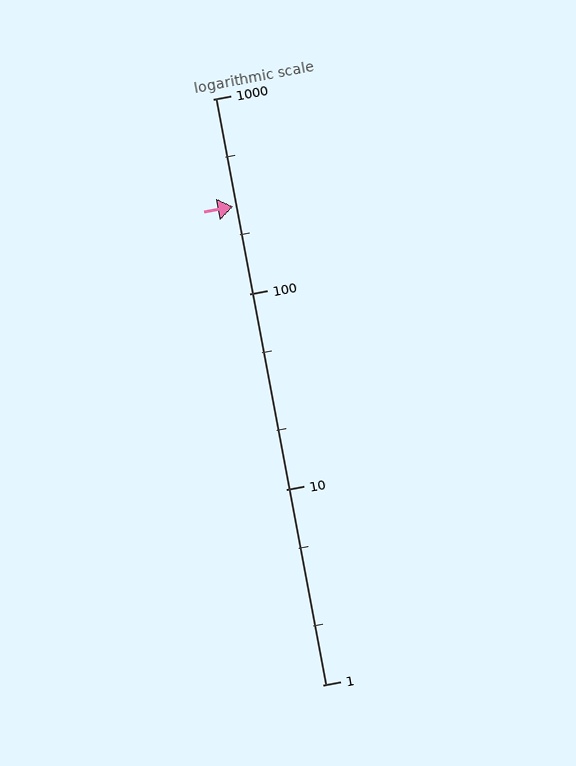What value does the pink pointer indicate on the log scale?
The pointer indicates approximately 280.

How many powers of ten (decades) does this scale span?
The scale spans 3 decades, from 1 to 1000.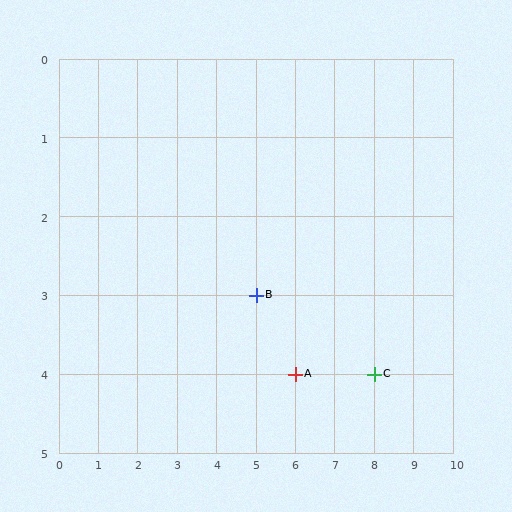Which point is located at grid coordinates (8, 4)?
Point C is at (8, 4).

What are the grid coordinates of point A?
Point A is at grid coordinates (6, 4).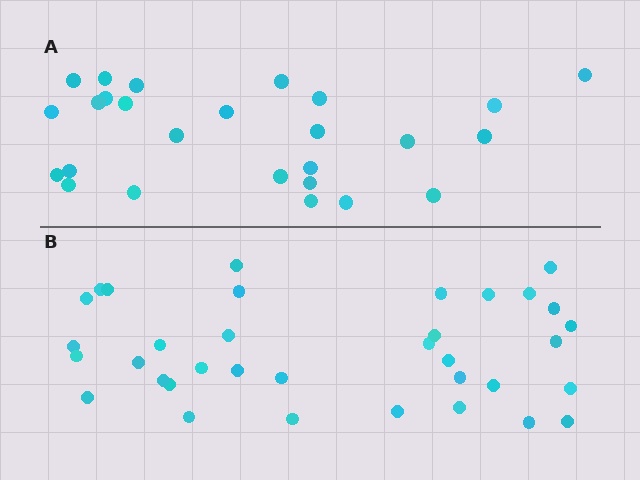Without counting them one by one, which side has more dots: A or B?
Region B (the bottom region) has more dots.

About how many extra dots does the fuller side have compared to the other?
Region B has roughly 8 or so more dots than region A.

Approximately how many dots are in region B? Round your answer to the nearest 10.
About 40 dots. (The exact count is 35, which rounds to 40.)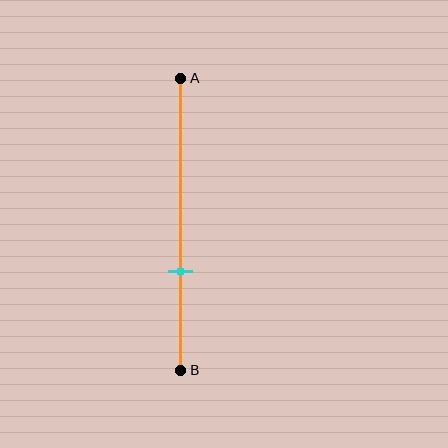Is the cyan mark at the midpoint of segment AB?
No, the mark is at about 65% from A, not at the 50% midpoint.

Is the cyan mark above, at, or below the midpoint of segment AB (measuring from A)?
The cyan mark is below the midpoint of segment AB.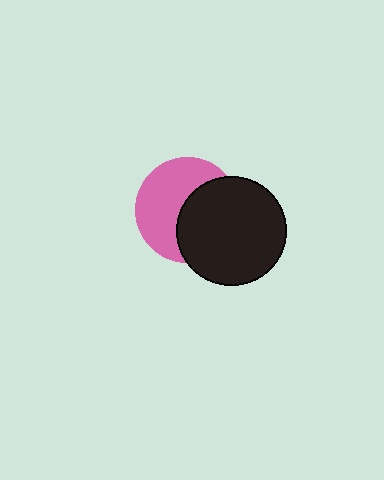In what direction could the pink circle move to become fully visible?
The pink circle could move left. That would shift it out from behind the black circle entirely.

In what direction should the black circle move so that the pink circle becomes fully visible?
The black circle should move right. That is the shortest direction to clear the overlap and leave the pink circle fully visible.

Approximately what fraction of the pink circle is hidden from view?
Roughly 47% of the pink circle is hidden behind the black circle.